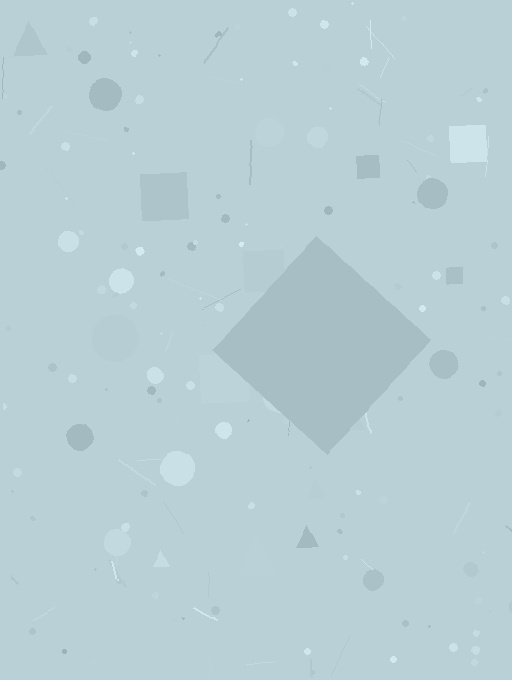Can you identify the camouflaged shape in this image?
The camouflaged shape is a diamond.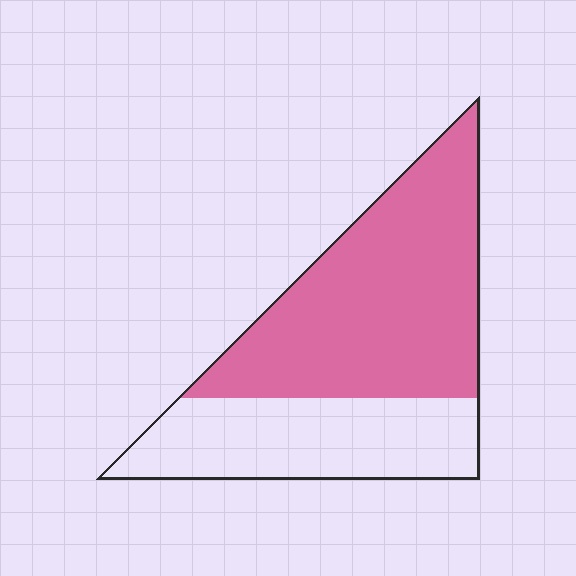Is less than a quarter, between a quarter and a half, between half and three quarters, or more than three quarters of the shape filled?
Between half and three quarters.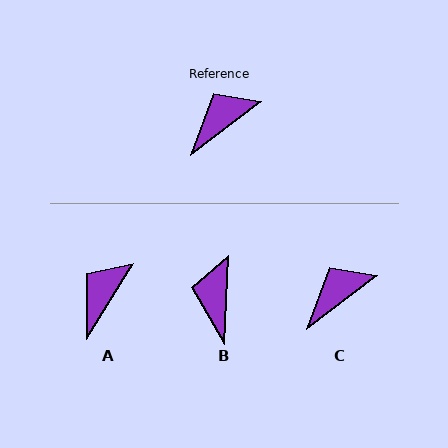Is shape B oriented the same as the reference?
No, it is off by about 50 degrees.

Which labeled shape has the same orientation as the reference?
C.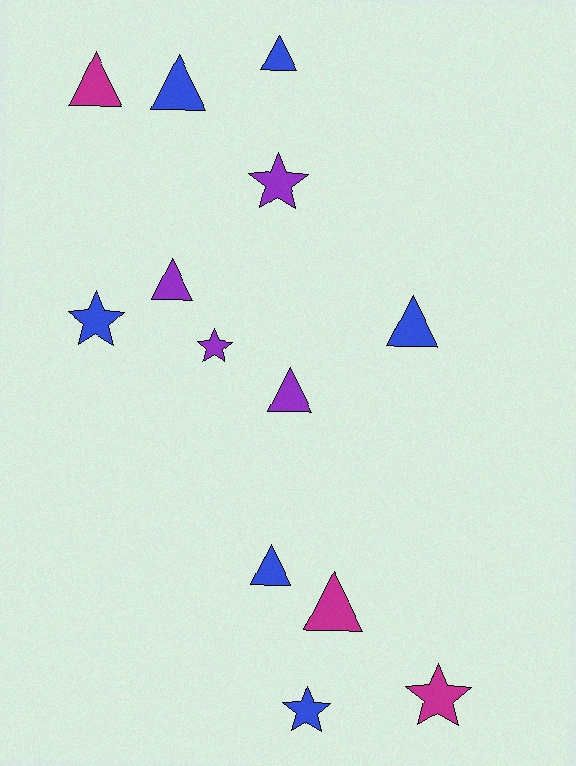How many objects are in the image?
There are 13 objects.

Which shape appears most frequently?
Triangle, with 8 objects.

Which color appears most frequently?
Blue, with 6 objects.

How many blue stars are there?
There are 2 blue stars.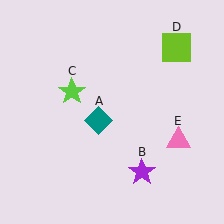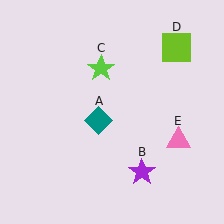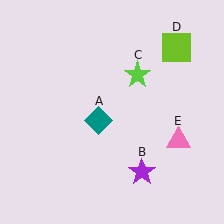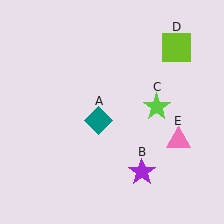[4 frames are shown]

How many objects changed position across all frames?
1 object changed position: lime star (object C).